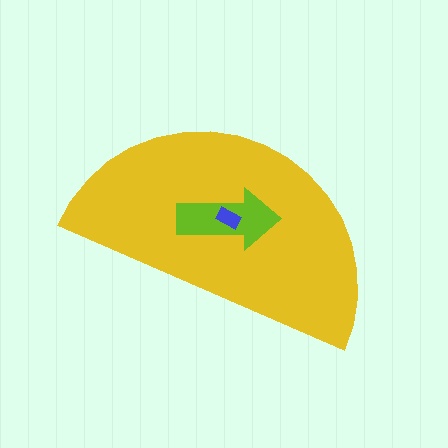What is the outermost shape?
The yellow semicircle.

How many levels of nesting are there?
3.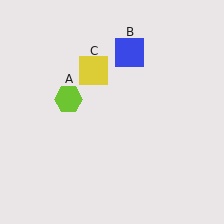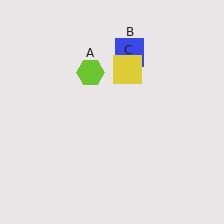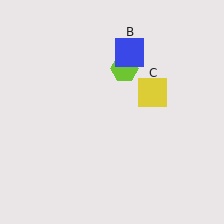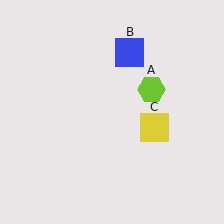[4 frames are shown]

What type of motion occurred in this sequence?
The lime hexagon (object A), yellow square (object C) rotated clockwise around the center of the scene.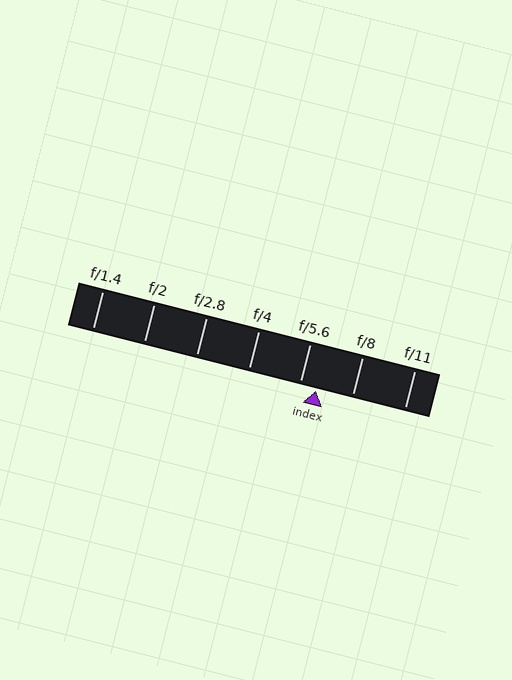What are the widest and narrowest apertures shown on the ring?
The widest aperture shown is f/1.4 and the narrowest is f/11.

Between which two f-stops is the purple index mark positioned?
The index mark is between f/5.6 and f/8.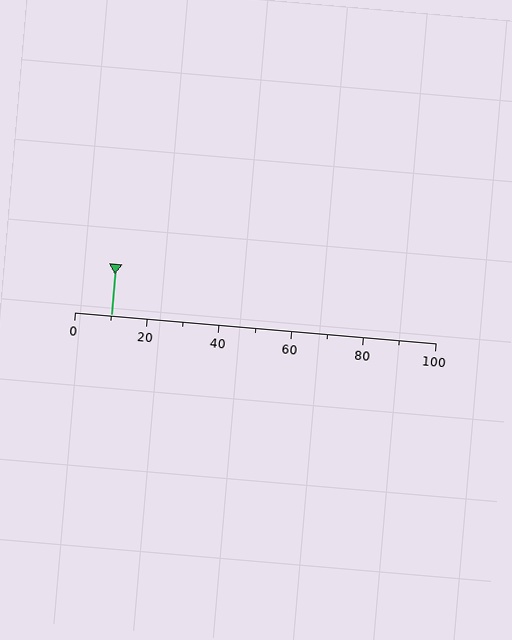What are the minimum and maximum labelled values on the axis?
The axis runs from 0 to 100.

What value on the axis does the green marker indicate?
The marker indicates approximately 10.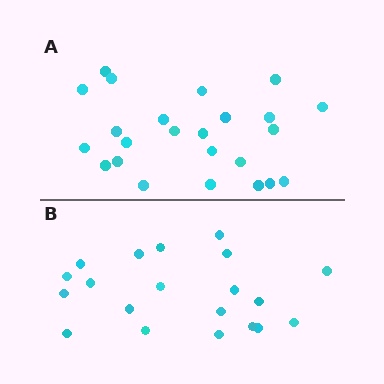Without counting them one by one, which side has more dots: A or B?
Region A (the top region) has more dots.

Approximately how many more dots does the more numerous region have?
Region A has about 4 more dots than region B.